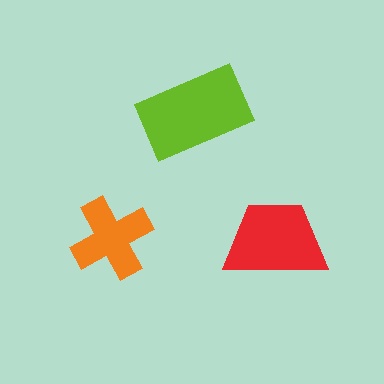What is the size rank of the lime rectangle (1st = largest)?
1st.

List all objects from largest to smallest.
The lime rectangle, the red trapezoid, the orange cross.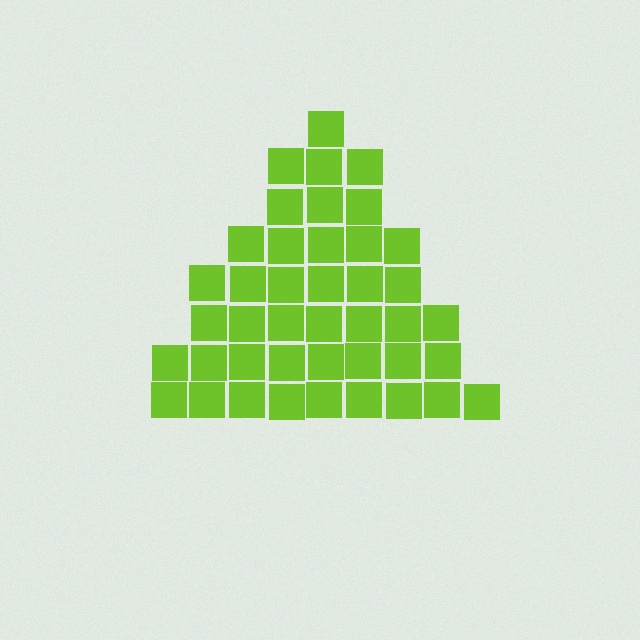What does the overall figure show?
The overall figure shows a triangle.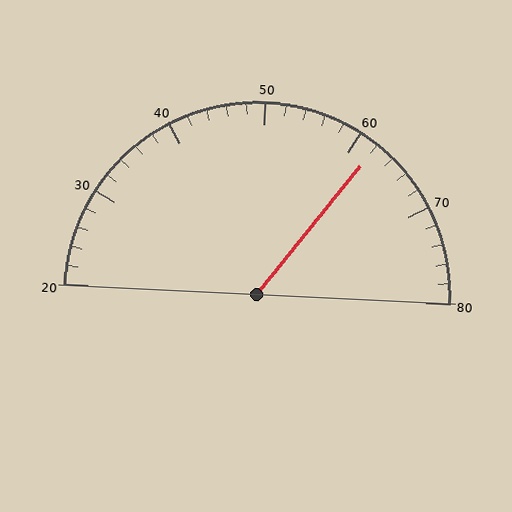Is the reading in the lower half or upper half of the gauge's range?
The reading is in the upper half of the range (20 to 80).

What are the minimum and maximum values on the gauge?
The gauge ranges from 20 to 80.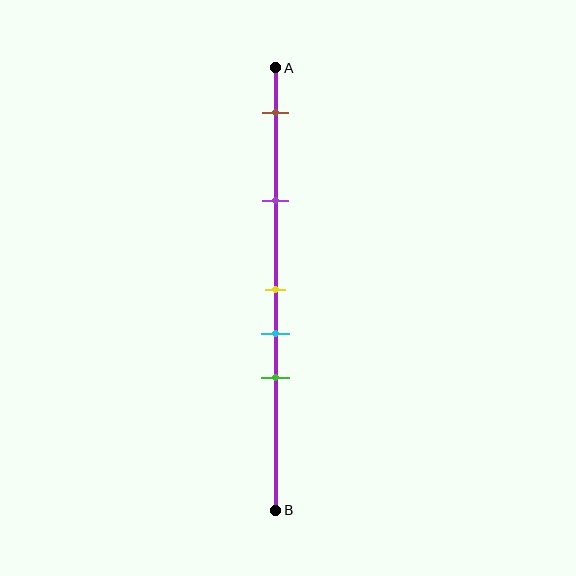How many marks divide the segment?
There are 5 marks dividing the segment.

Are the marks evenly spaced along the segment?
No, the marks are not evenly spaced.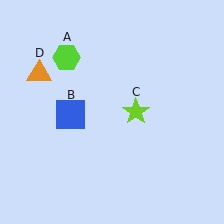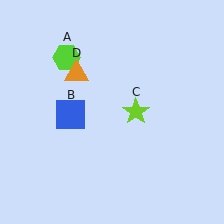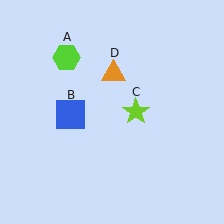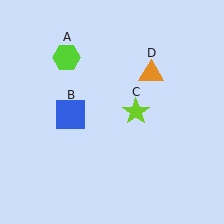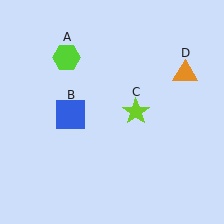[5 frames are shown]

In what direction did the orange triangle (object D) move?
The orange triangle (object D) moved right.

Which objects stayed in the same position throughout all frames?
Lime hexagon (object A) and blue square (object B) and lime star (object C) remained stationary.